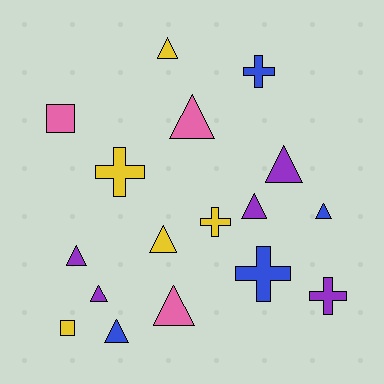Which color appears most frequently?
Yellow, with 5 objects.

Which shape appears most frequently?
Triangle, with 10 objects.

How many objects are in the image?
There are 17 objects.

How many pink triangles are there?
There are 2 pink triangles.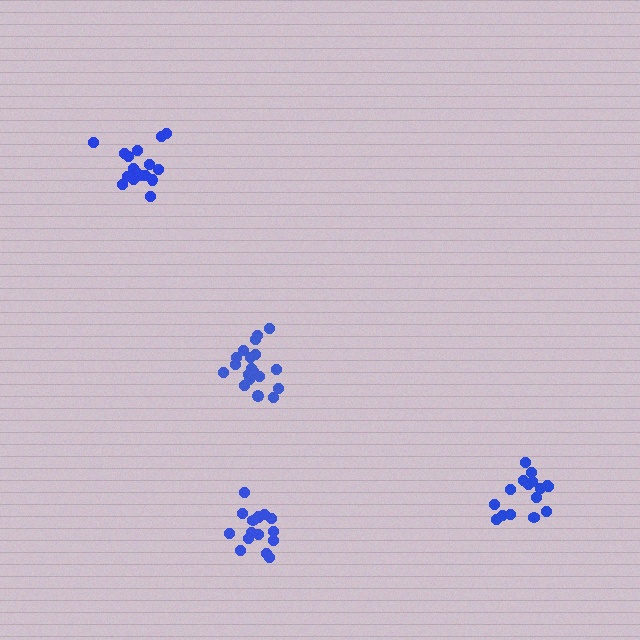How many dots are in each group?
Group 1: 16 dots, Group 2: 20 dots, Group 3: 16 dots, Group 4: 17 dots (69 total).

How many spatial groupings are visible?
There are 4 spatial groupings.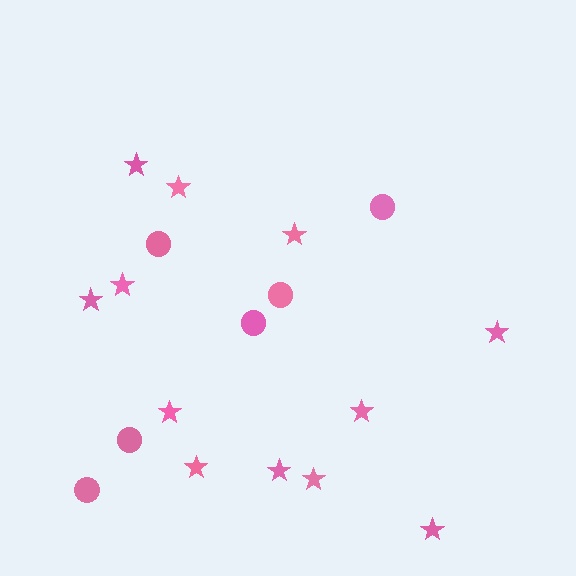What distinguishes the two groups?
There are 2 groups: one group of circles (6) and one group of stars (12).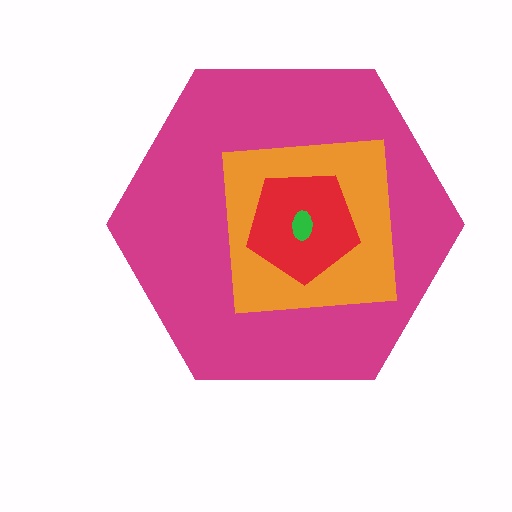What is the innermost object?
The green ellipse.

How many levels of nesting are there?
4.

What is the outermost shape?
The magenta hexagon.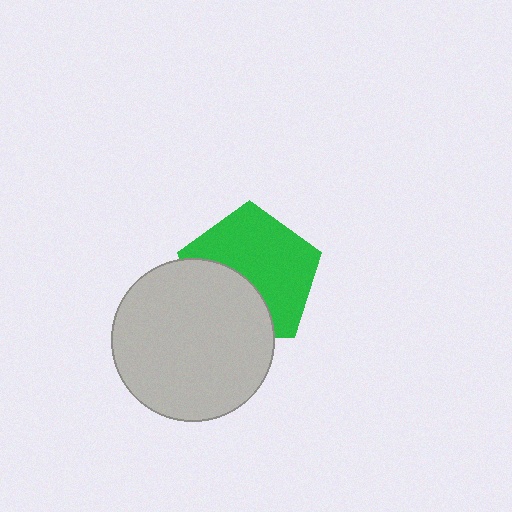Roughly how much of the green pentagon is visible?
About half of it is visible (roughly 63%).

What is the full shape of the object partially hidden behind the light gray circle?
The partially hidden object is a green pentagon.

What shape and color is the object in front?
The object in front is a light gray circle.